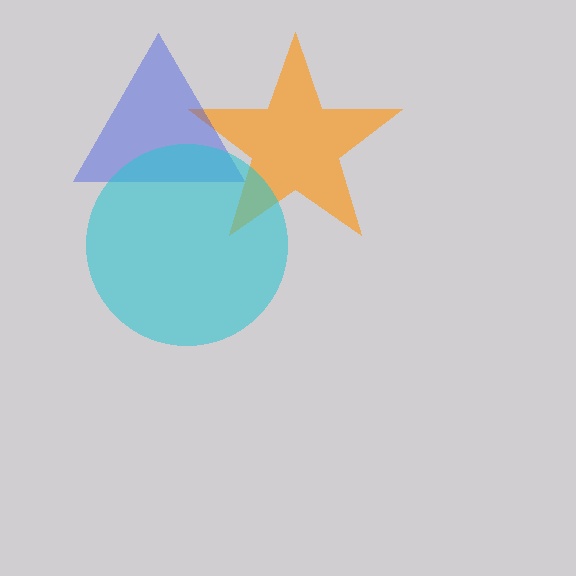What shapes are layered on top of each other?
The layered shapes are: an orange star, a blue triangle, a cyan circle.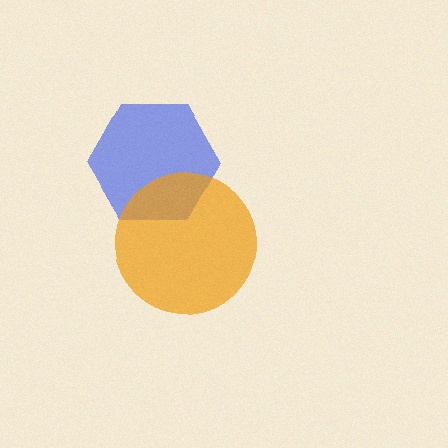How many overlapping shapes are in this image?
There are 2 overlapping shapes in the image.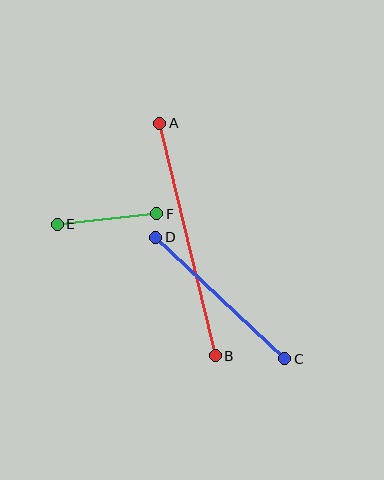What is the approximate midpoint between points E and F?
The midpoint is at approximately (107, 219) pixels.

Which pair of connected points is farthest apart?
Points A and B are farthest apart.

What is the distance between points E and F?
The distance is approximately 100 pixels.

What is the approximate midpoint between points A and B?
The midpoint is at approximately (187, 239) pixels.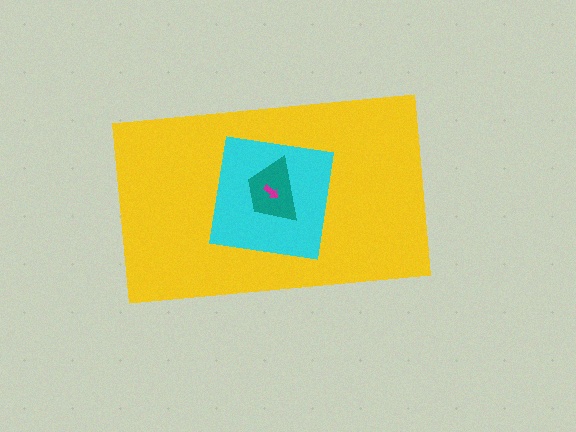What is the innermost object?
The magenta arrow.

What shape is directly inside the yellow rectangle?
The cyan square.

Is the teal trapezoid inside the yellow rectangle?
Yes.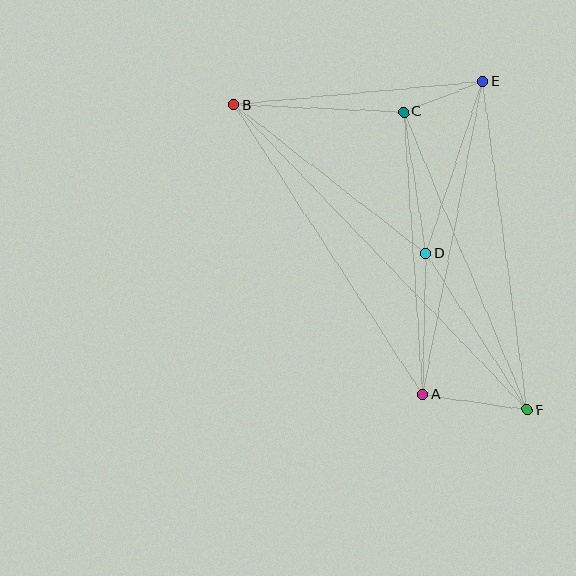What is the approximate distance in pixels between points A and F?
The distance between A and F is approximately 105 pixels.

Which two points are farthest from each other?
Points B and F are farthest from each other.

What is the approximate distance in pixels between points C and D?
The distance between C and D is approximately 143 pixels.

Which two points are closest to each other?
Points C and E are closest to each other.